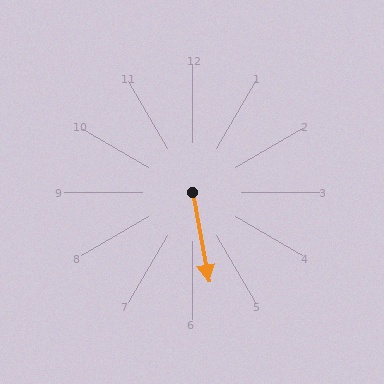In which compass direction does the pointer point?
South.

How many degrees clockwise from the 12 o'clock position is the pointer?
Approximately 170 degrees.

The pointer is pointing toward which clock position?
Roughly 6 o'clock.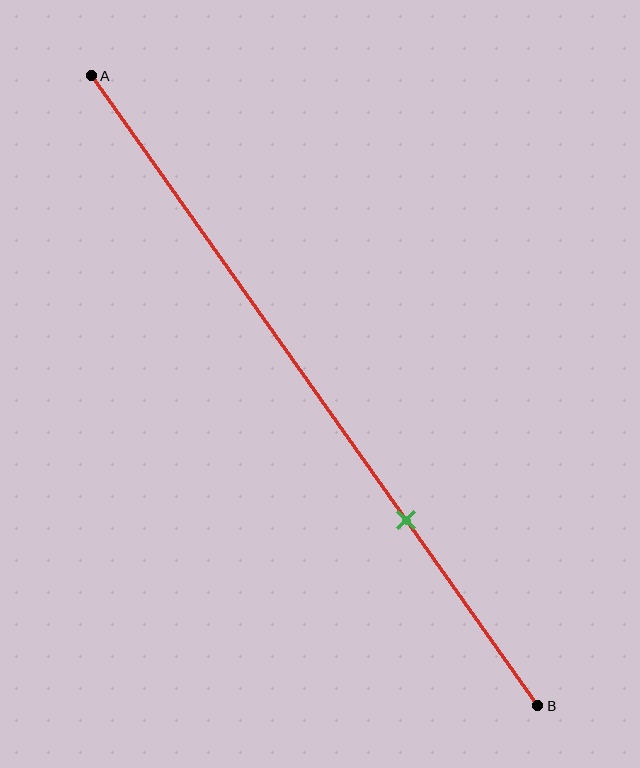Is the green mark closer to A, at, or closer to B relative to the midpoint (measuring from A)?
The green mark is closer to point B than the midpoint of segment AB.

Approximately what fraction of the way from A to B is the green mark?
The green mark is approximately 70% of the way from A to B.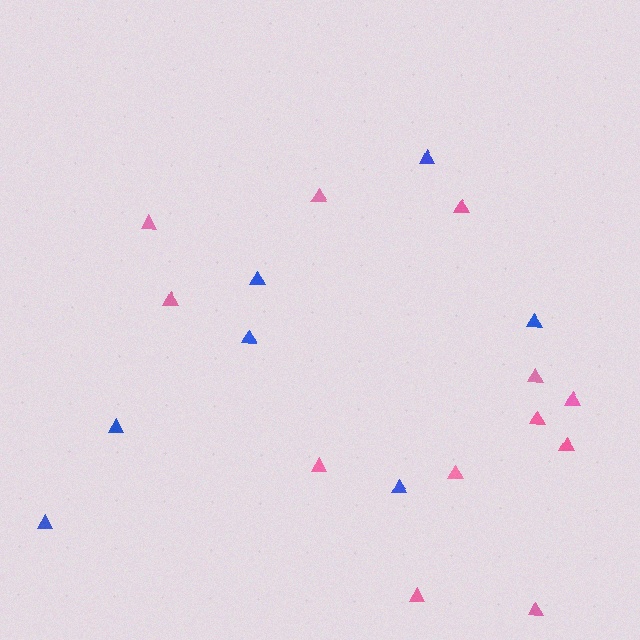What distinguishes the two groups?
There are 2 groups: one group of blue triangles (7) and one group of pink triangles (12).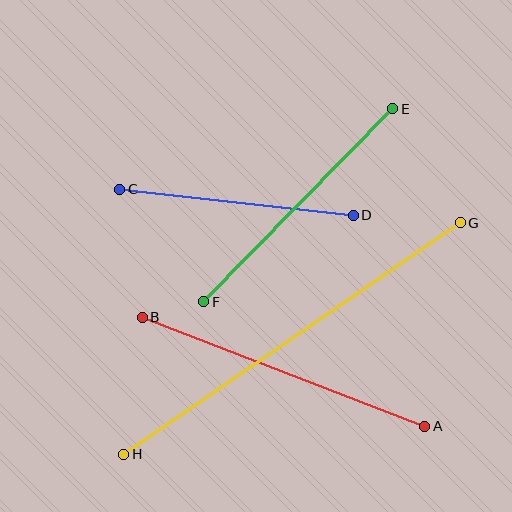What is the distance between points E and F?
The distance is approximately 270 pixels.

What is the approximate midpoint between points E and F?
The midpoint is at approximately (298, 205) pixels.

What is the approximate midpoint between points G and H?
The midpoint is at approximately (292, 339) pixels.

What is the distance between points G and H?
The distance is approximately 408 pixels.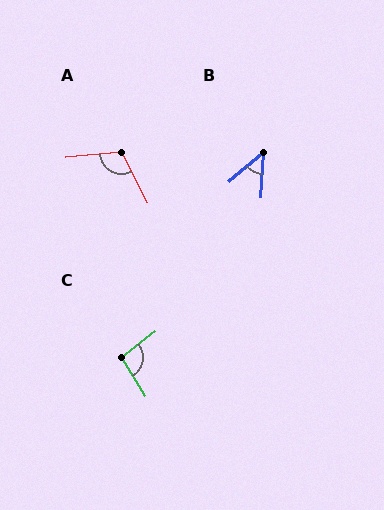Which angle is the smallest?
B, at approximately 48 degrees.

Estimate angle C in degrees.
Approximately 96 degrees.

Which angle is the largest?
A, at approximately 112 degrees.